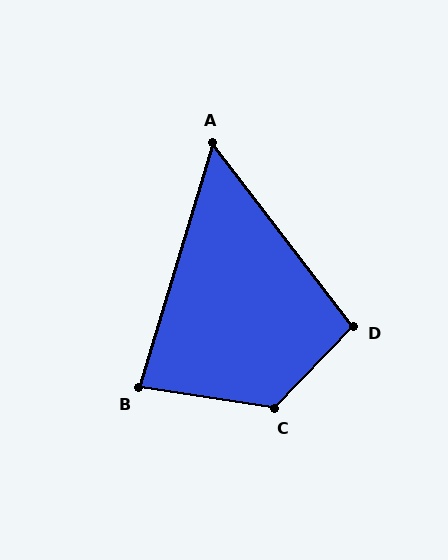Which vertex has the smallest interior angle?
A, at approximately 54 degrees.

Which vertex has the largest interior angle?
C, at approximately 126 degrees.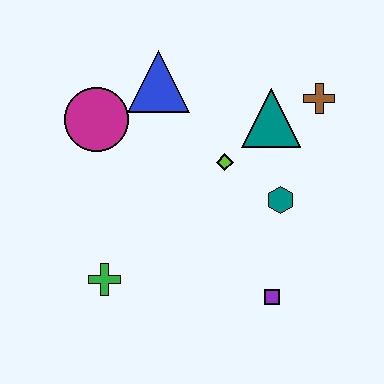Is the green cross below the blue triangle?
Yes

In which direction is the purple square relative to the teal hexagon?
The purple square is below the teal hexagon.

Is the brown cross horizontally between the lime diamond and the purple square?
No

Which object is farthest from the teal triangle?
The green cross is farthest from the teal triangle.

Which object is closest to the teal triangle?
The brown cross is closest to the teal triangle.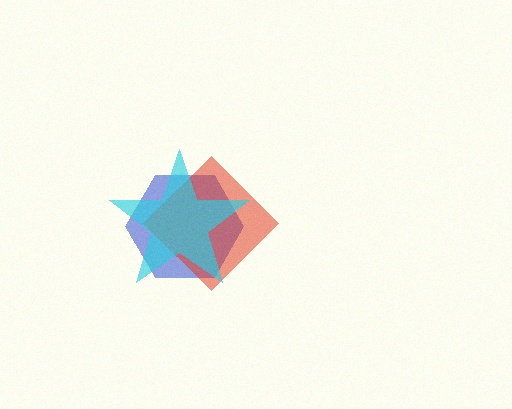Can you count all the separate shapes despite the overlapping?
Yes, there are 3 separate shapes.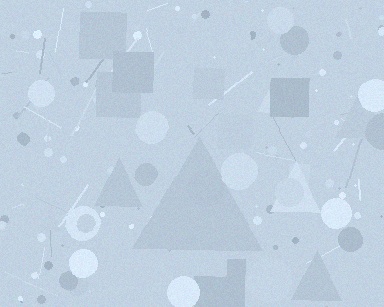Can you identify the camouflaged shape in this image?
The camouflaged shape is a triangle.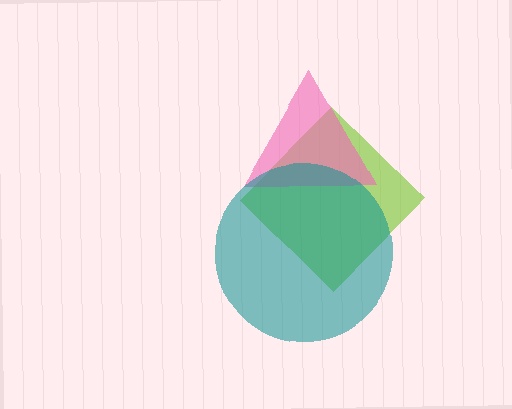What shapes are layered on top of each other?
The layered shapes are: a lime diamond, a pink triangle, a teal circle.